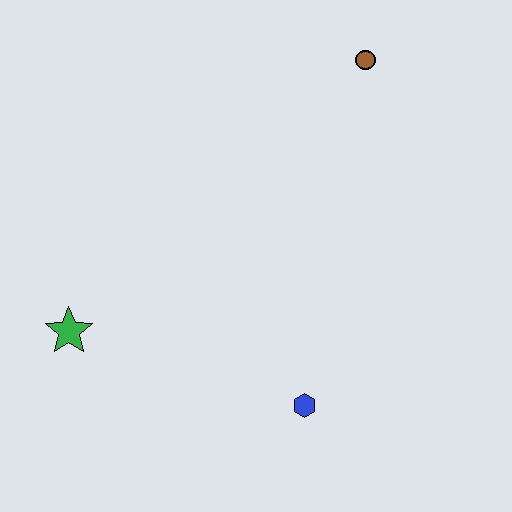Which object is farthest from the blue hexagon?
The brown circle is farthest from the blue hexagon.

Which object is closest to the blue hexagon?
The green star is closest to the blue hexagon.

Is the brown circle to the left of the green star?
No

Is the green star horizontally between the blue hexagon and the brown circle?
No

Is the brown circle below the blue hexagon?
No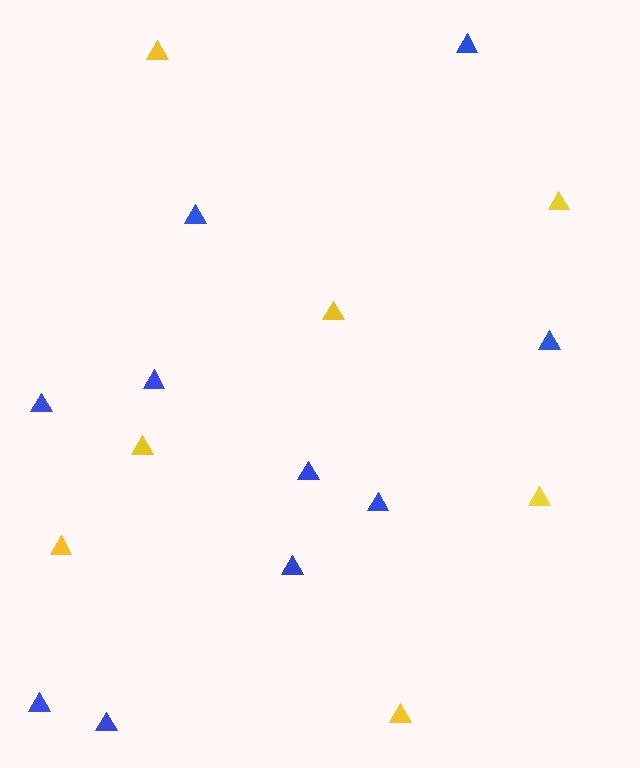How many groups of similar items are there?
There are 2 groups: one group of yellow triangles (7) and one group of blue triangles (10).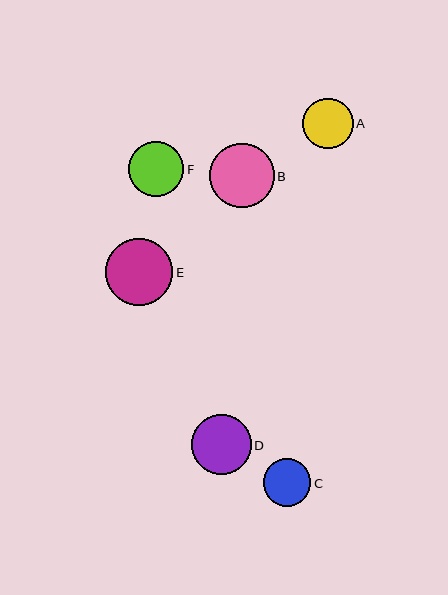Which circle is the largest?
Circle E is the largest with a size of approximately 68 pixels.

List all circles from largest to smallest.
From largest to smallest: E, B, D, F, A, C.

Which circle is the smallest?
Circle C is the smallest with a size of approximately 48 pixels.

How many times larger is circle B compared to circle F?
Circle B is approximately 1.2 times the size of circle F.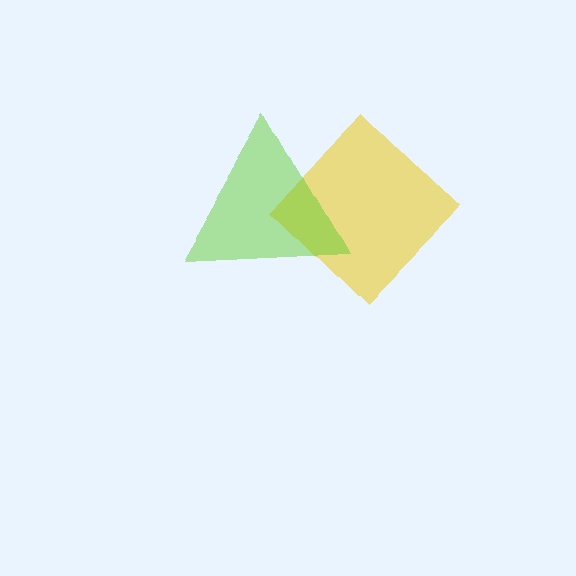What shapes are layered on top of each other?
The layered shapes are: a yellow diamond, a lime triangle.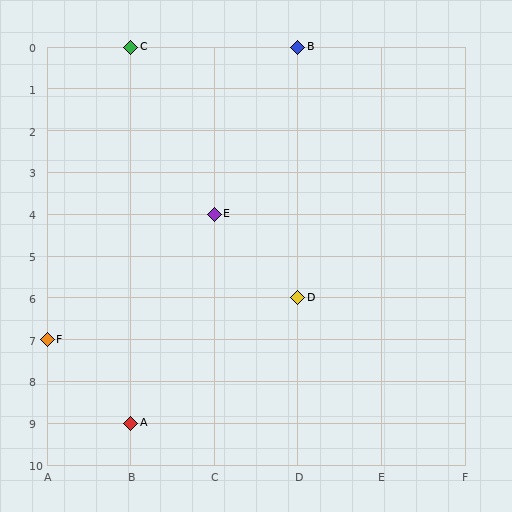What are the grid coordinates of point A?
Point A is at grid coordinates (B, 9).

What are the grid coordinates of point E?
Point E is at grid coordinates (C, 4).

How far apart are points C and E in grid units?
Points C and E are 1 column and 4 rows apart (about 4.1 grid units diagonally).